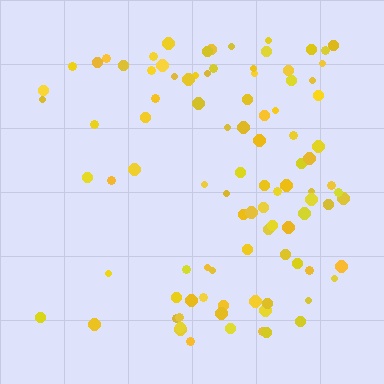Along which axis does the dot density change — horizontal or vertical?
Horizontal.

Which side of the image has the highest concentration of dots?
The right.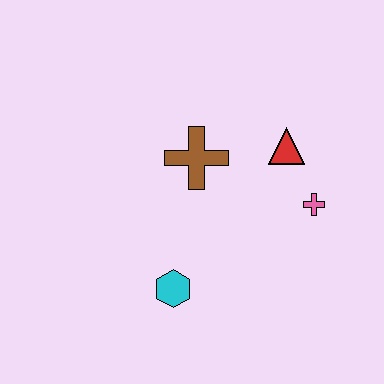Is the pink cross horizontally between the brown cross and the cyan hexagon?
No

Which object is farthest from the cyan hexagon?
The red triangle is farthest from the cyan hexagon.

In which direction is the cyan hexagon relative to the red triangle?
The cyan hexagon is below the red triangle.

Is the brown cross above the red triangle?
No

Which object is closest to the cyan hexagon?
The brown cross is closest to the cyan hexagon.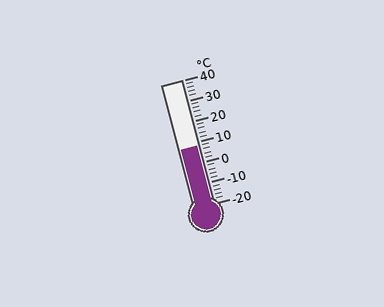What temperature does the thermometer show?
The thermometer shows approximately 8°C.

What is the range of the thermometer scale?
The thermometer scale ranges from -20°C to 40°C.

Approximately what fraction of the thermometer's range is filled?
The thermometer is filled to approximately 45% of its range.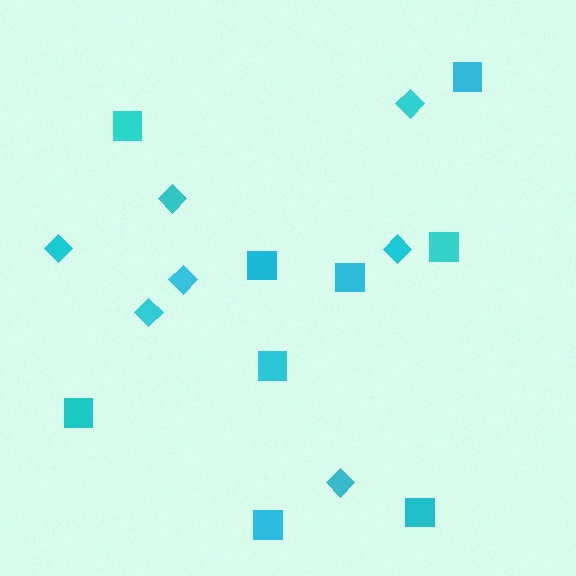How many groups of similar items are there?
There are 2 groups: one group of diamonds (7) and one group of squares (9).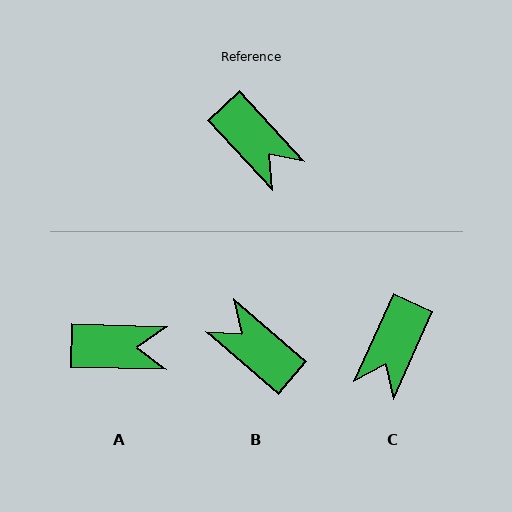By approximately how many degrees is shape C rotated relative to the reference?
Approximately 67 degrees clockwise.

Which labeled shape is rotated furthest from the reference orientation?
B, about 174 degrees away.